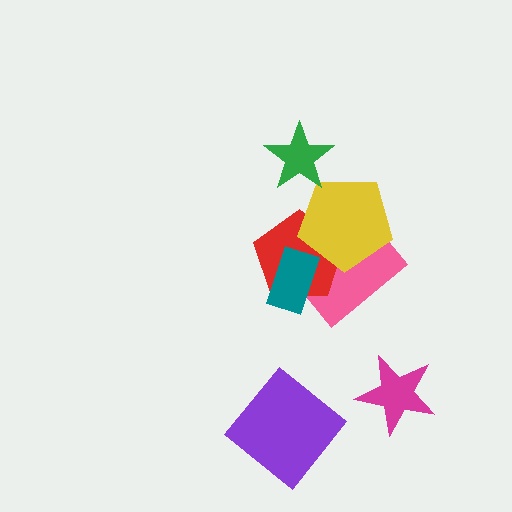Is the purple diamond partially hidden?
No, no other shape covers it.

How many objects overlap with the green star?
0 objects overlap with the green star.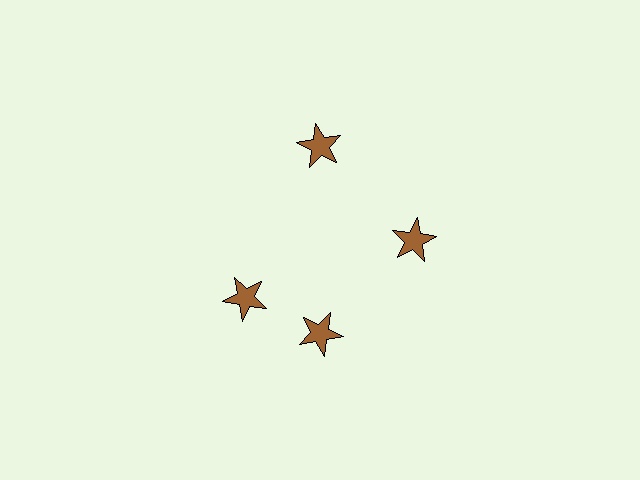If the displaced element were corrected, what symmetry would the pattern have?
It would have 4-fold rotational symmetry — the pattern would map onto itself every 90 degrees.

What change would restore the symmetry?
The symmetry would be restored by rotating it back into even spacing with its neighbors so that all 4 stars sit at equal angles and equal distance from the center.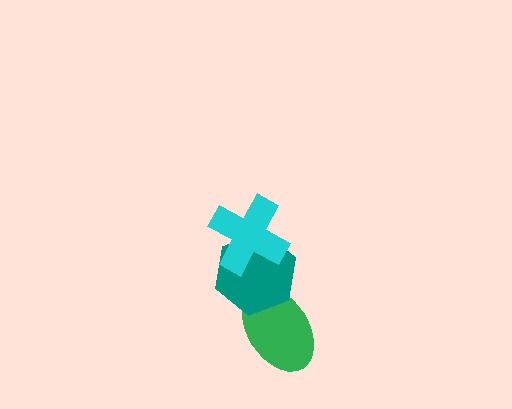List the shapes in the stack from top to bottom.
From top to bottom: the cyan cross, the teal hexagon, the green ellipse.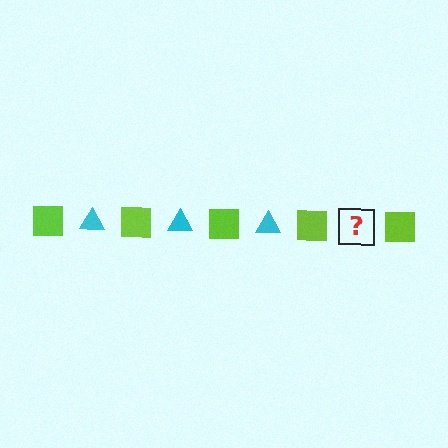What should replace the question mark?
The question mark should be replaced with a cyan triangle.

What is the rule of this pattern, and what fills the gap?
The rule is that the pattern alternates between lime square and cyan triangle. The gap should be filled with a cyan triangle.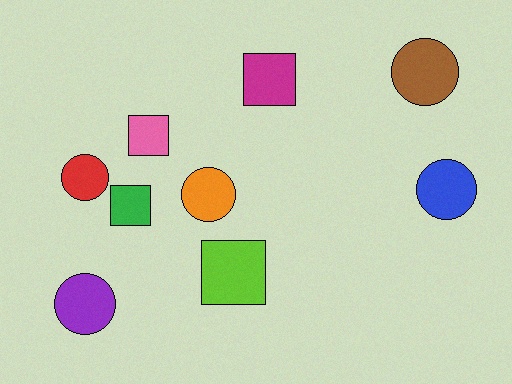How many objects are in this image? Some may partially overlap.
There are 9 objects.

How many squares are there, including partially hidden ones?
There are 4 squares.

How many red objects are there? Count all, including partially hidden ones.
There is 1 red object.